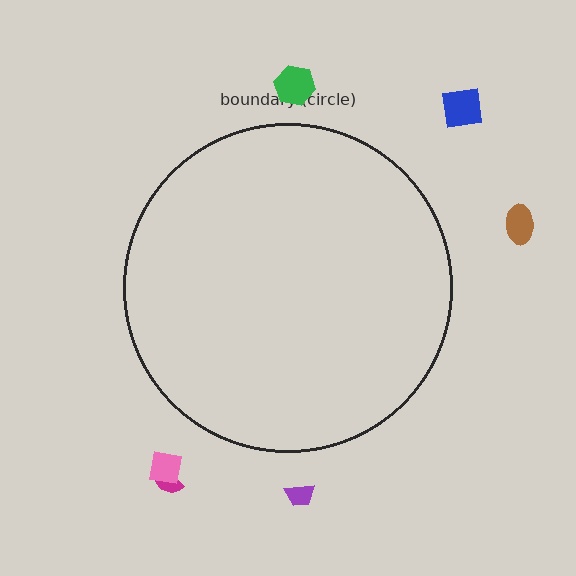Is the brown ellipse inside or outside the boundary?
Outside.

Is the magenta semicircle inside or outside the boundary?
Outside.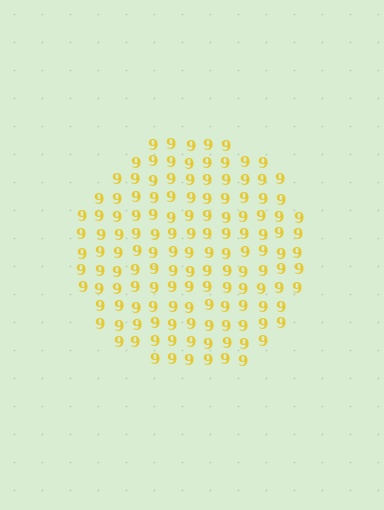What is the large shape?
The large shape is a circle.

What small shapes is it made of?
It is made of small digit 9's.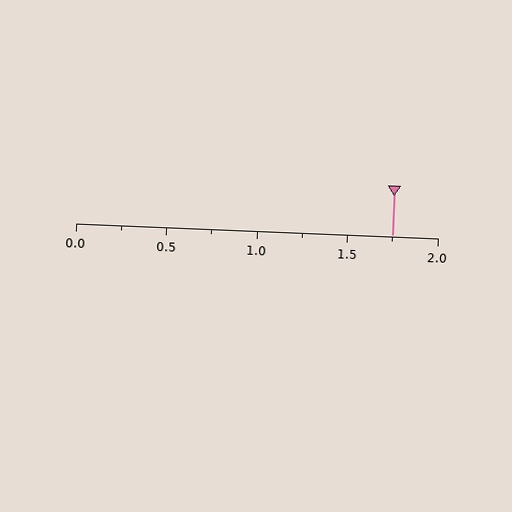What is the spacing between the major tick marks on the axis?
The major ticks are spaced 0.5 apart.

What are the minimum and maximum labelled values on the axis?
The axis runs from 0.0 to 2.0.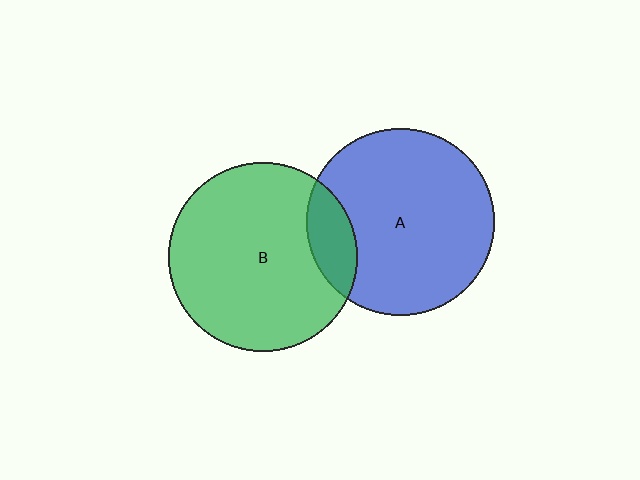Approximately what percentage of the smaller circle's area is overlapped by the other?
Approximately 15%.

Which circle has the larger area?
Circle B (green).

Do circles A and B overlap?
Yes.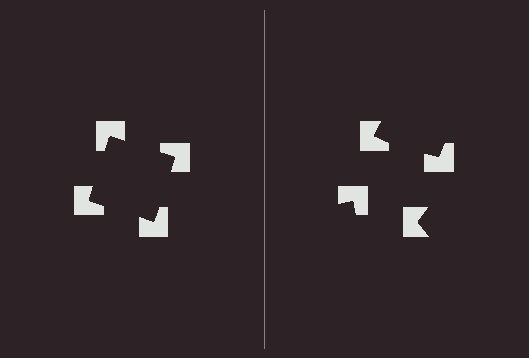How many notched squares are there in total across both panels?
8 — 4 on each side.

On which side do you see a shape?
An illusory square appears on the left side. On the right side the wedge cuts are rotated, so no coherent shape forms.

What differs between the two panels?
The notched squares are positioned identically on both sides; only the wedge orientations differ. On the left they align to a square; on the right they are misaligned.